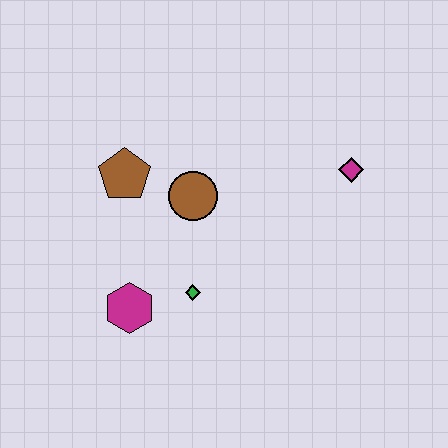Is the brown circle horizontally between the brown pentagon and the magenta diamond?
Yes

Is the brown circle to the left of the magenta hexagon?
No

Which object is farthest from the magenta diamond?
The magenta hexagon is farthest from the magenta diamond.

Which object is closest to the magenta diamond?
The brown circle is closest to the magenta diamond.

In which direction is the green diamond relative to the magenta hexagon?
The green diamond is to the right of the magenta hexagon.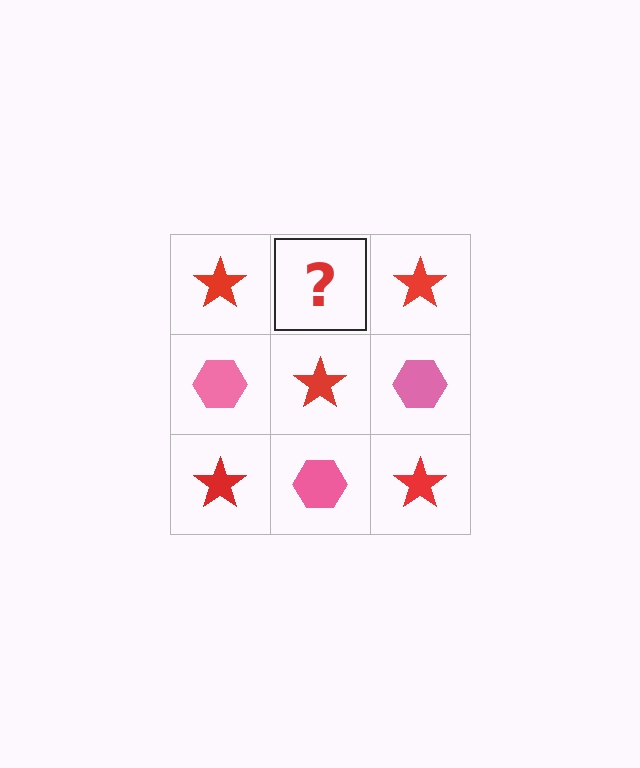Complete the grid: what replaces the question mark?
The question mark should be replaced with a pink hexagon.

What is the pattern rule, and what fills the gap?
The rule is that it alternates red star and pink hexagon in a checkerboard pattern. The gap should be filled with a pink hexagon.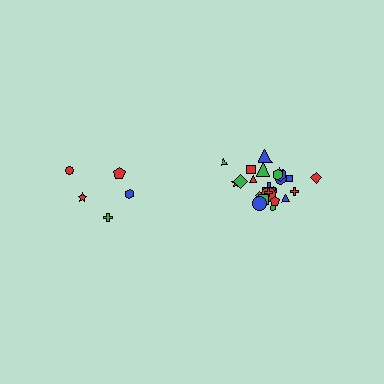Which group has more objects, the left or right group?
The right group.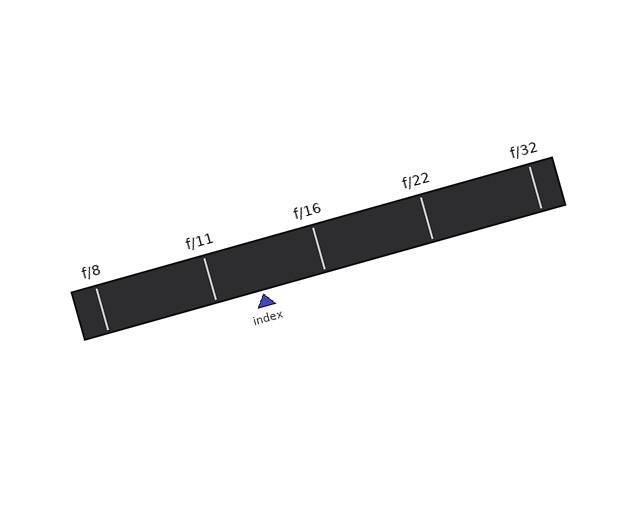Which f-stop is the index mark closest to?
The index mark is closest to f/11.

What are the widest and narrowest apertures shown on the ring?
The widest aperture shown is f/8 and the narrowest is f/32.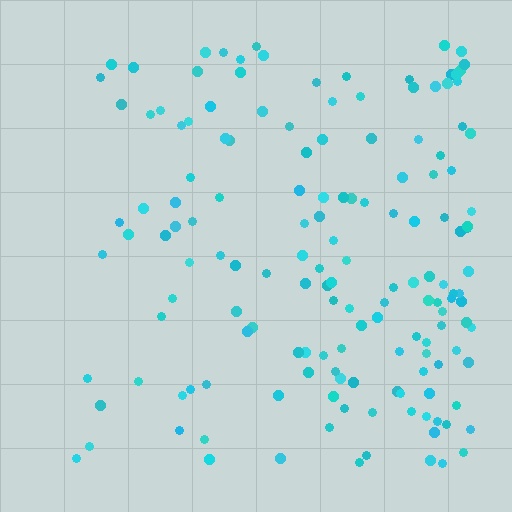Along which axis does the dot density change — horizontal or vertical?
Horizontal.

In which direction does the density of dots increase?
From left to right, with the right side densest.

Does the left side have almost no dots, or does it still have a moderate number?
Still a moderate number, just noticeably fewer than the right.